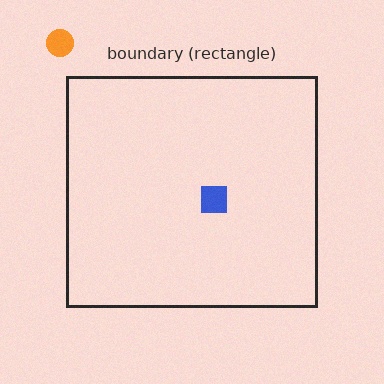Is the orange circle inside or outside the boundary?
Outside.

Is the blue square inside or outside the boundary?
Inside.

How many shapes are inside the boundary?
1 inside, 1 outside.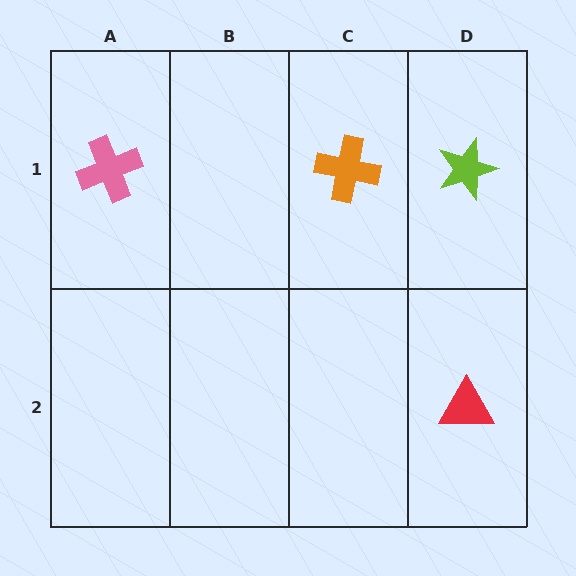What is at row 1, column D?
A lime star.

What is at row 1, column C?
An orange cross.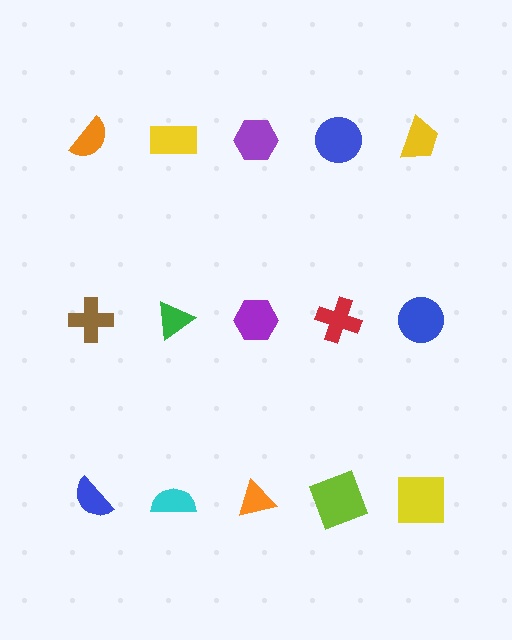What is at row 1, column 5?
A yellow trapezoid.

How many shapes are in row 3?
5 shapes.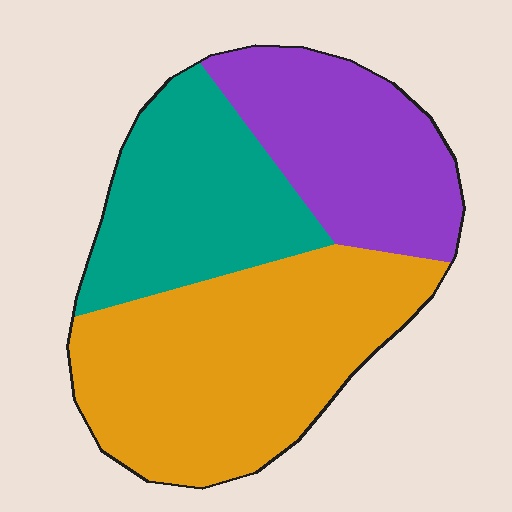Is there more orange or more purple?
Orange.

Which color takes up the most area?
Orange, at roughly 45%.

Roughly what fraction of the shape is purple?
Purple takes up about one quarter (1/4) of the shape.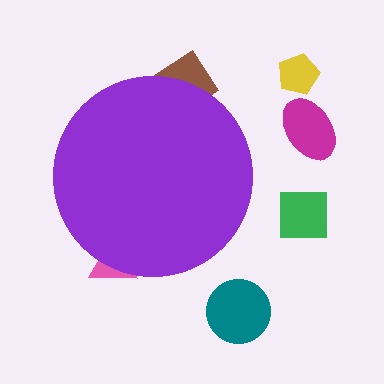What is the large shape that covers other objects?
A purple circle.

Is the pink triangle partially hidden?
Yes, the pink triangle is partially hidden behind the purple circle.